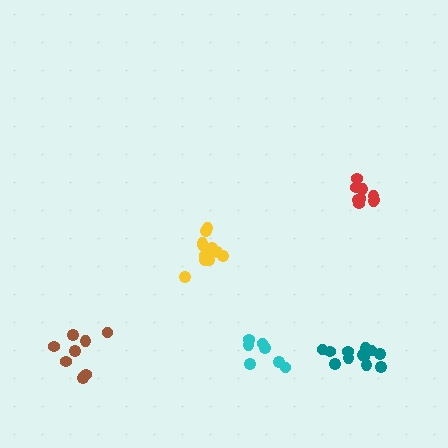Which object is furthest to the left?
The brown cluster is leftmost.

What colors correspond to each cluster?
The clusters are colored: brown, yellow, red, cyan, teal.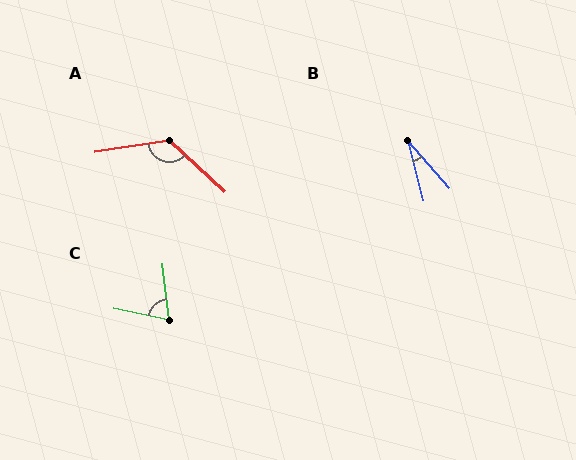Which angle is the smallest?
B, at approximately 27 degrees.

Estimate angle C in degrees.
Approximately 72 degrees.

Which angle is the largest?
A, at approximately 128 degrees.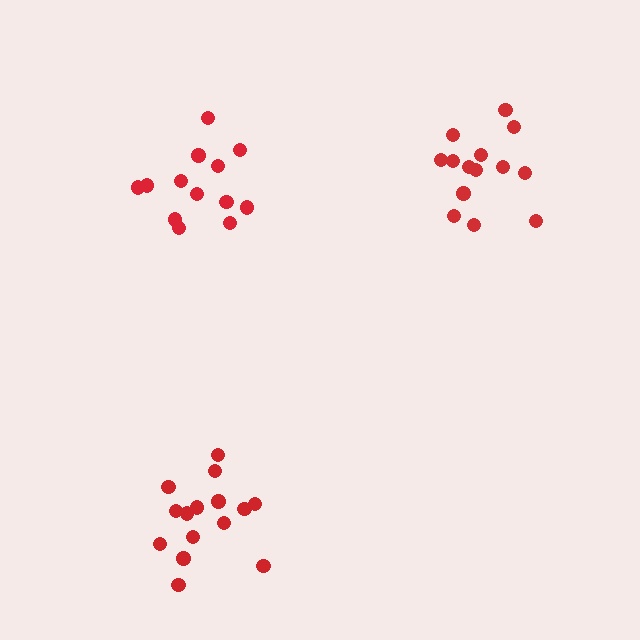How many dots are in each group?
Group 1: 15 dots, Group 2: 14 dots, Group 3: 13 dots (42 total).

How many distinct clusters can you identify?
There are 3 distinct clusters.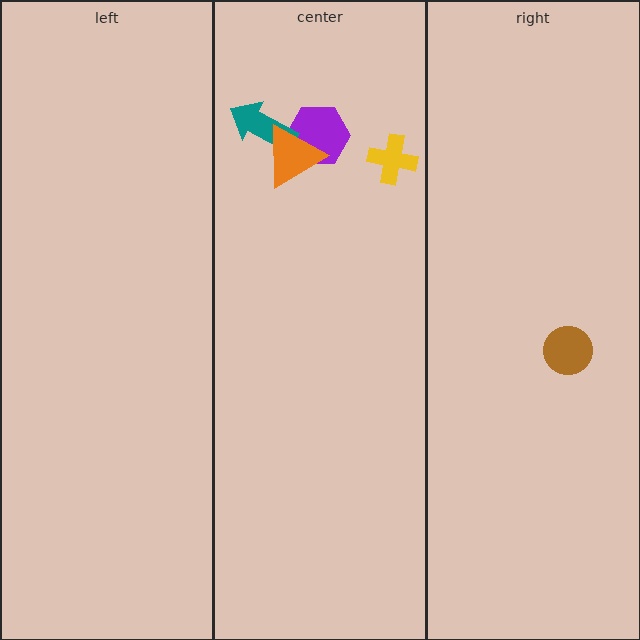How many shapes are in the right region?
1.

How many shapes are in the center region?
4.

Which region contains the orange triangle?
The center region.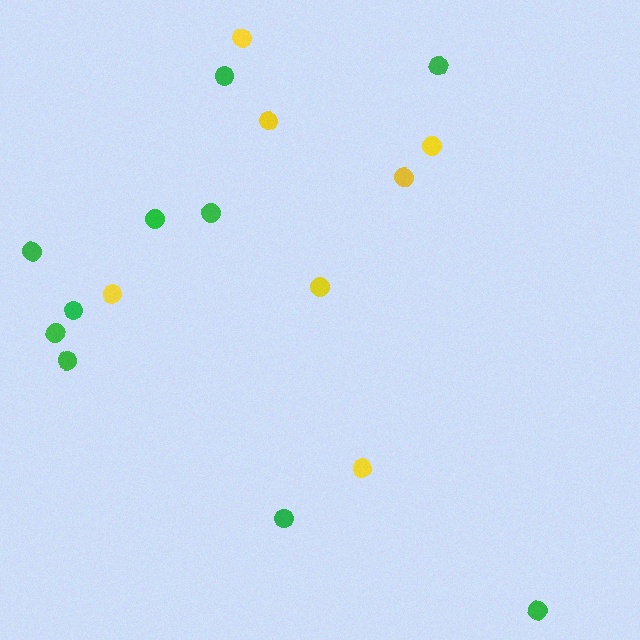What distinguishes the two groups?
There are 2 groups: one group of yellow circles (7) and one group of green circles (10).